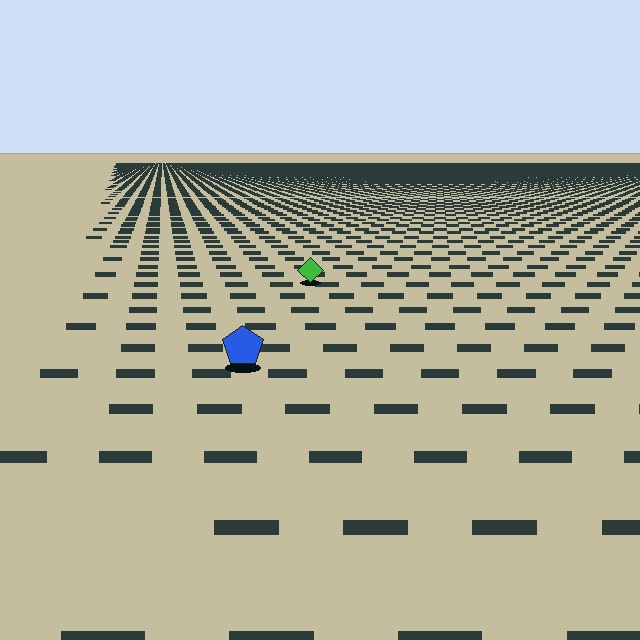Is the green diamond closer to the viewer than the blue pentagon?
No. The blue pentagon is closer — you can tell from the texture gradient: the ground texture is coarser near it.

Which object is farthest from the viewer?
The green diamond is farthest from the viewer. It appears smaller and the ground texture around it is denser.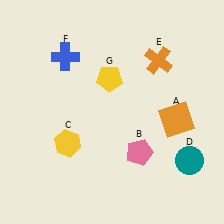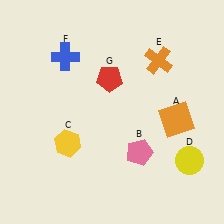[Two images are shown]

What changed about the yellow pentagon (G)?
In Image 1, G is yellow. In Image 2, it changed to red.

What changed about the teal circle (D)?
In Image 1, D is teal. In Image 2, it changed to yellow.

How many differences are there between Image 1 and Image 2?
There are 2 differences between the two images.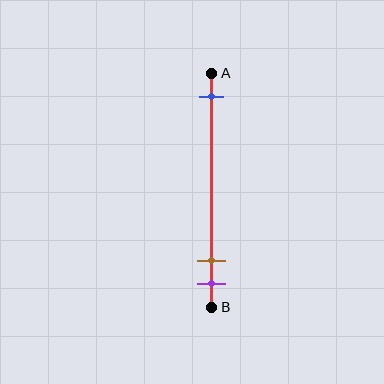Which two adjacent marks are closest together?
The brown and purple marks are the closest adjacent pair.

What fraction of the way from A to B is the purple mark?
The purple mark is approximately 90% (0.9) of the way from A to B.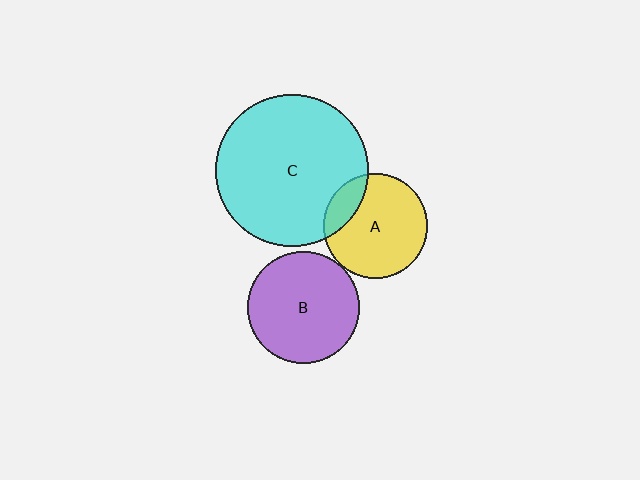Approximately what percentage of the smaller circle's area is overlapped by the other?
Approximately 15%.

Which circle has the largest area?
Circle C (cyan).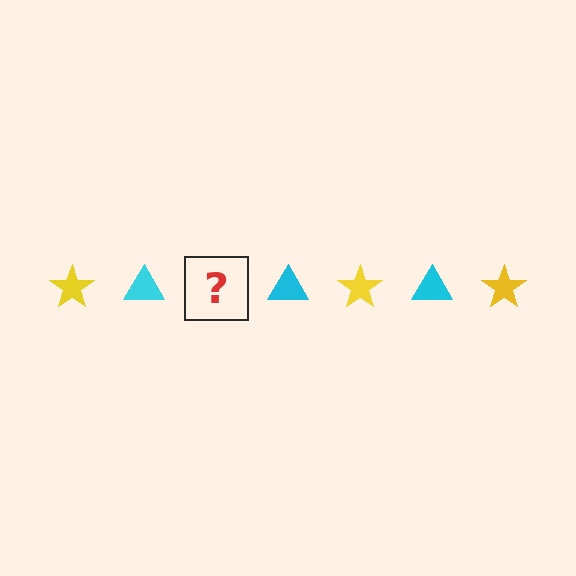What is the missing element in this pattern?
The missing element is a yellow star.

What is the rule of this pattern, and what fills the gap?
The rule is that the pattern alternates between yellow star and cyan triangle. The gap should be filled with a yellow star.